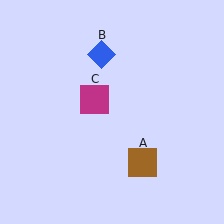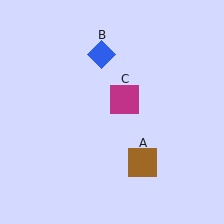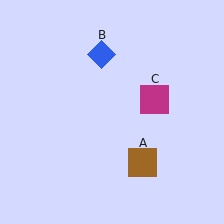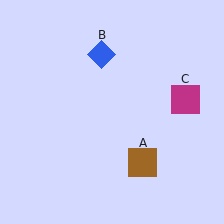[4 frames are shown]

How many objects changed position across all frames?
1 object changed position: magenta square (object C).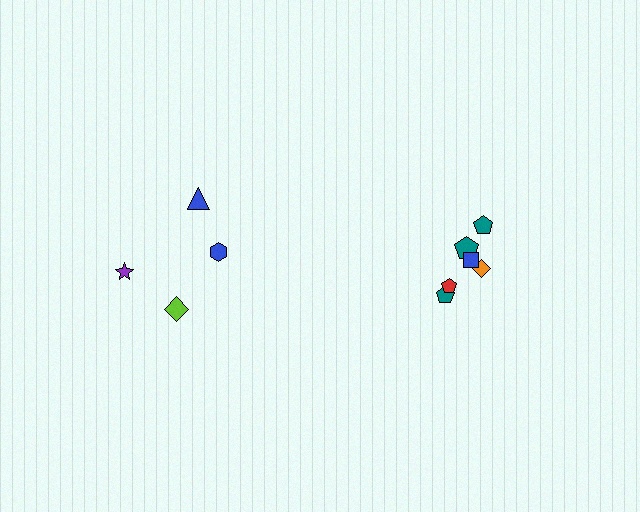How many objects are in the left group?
There are 4 objects.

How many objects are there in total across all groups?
There are 10 objects.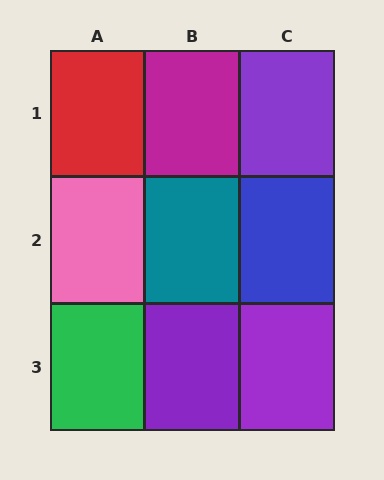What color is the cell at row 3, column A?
Green.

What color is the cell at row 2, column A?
Pink.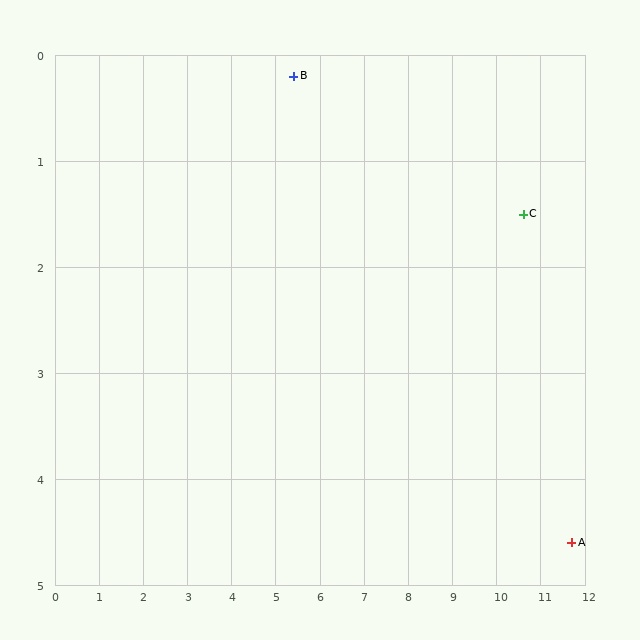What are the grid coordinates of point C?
Point C is at approximately (10.6, 1.5).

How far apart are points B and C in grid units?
Points B and C are about 5.4 grid units apart.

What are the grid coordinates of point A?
Point A is at approximately (11.7, 4.6).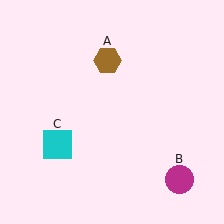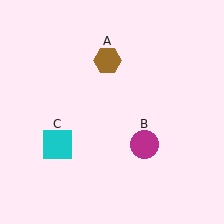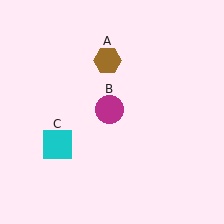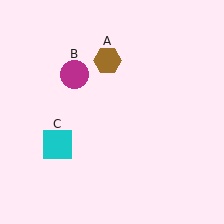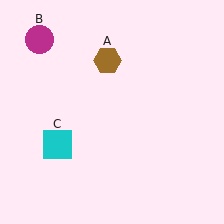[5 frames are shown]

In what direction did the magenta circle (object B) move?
The magenta circle (object B) moved up and to the left.